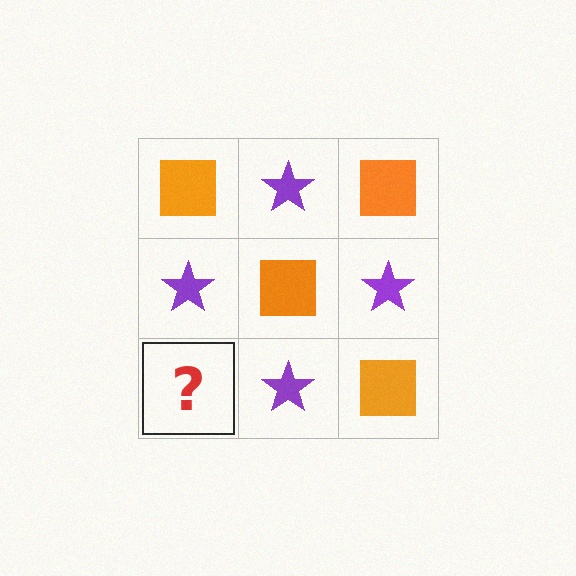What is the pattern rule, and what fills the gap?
The rule is that it alternates orange square and purple star in a checkerboard pattern. The gap should be filled with an orange square.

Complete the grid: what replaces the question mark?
The question mark should be replaced with an orange square.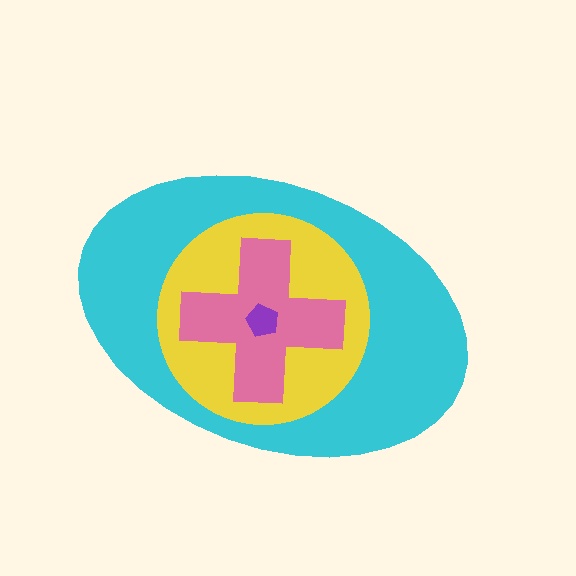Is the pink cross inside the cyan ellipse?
Yes.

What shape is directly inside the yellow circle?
The pink cross.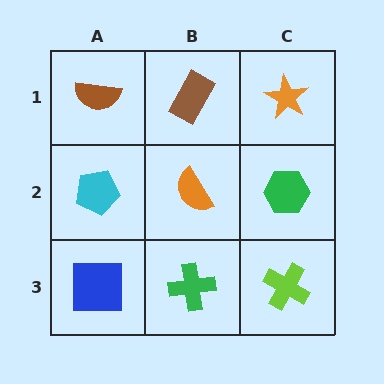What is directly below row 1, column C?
A green hexagon.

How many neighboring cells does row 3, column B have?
3.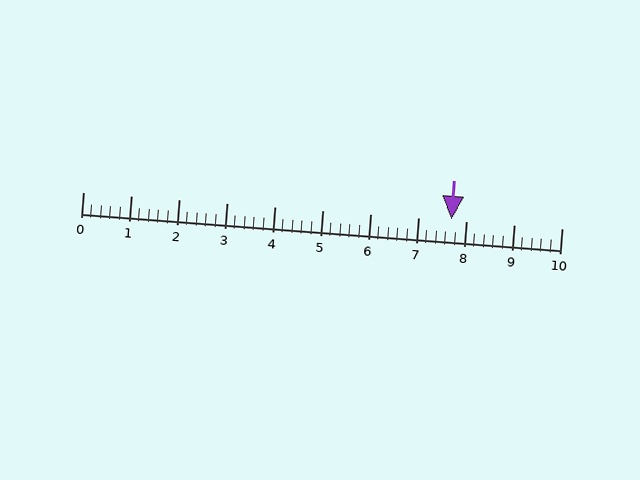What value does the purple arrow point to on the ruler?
The purple arrow points to approximately 7.7.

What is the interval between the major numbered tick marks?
The major tick marks are spaced 1 units apart.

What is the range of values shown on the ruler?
The ruler shows values from 0 to 10.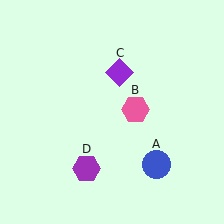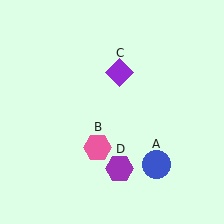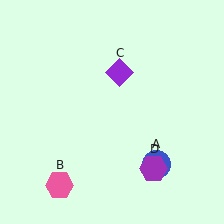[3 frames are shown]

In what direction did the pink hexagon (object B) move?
The pink hexagon (object B) moved down and to the left.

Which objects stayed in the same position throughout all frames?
Blue circle (object A) and purple diamond (object C) remained stationary.